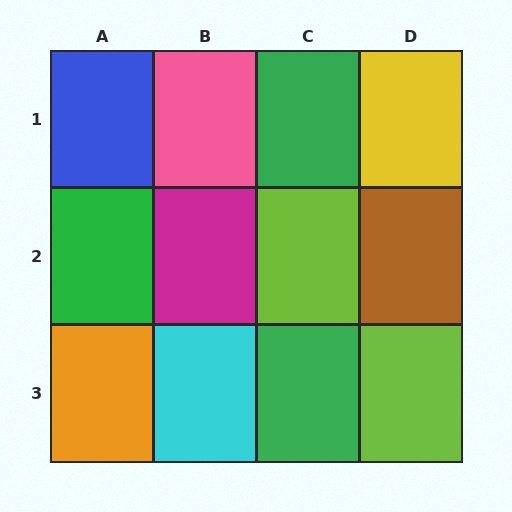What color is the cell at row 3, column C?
Green.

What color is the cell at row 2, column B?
Magenta.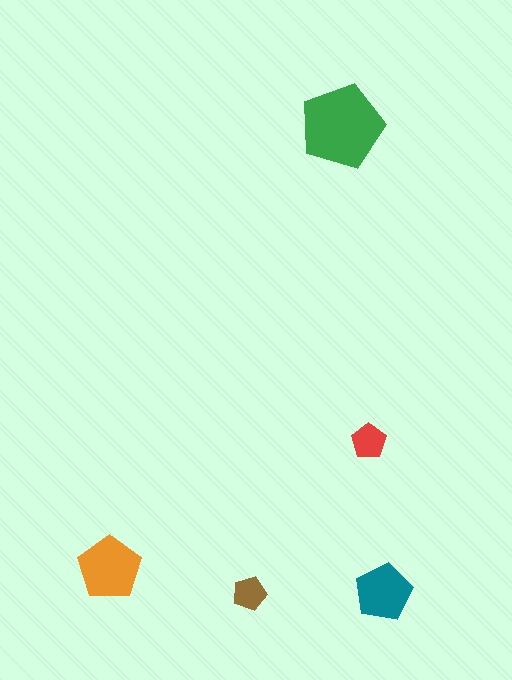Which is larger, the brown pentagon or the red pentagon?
The red one.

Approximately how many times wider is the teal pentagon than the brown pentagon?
About 1.5 times wider.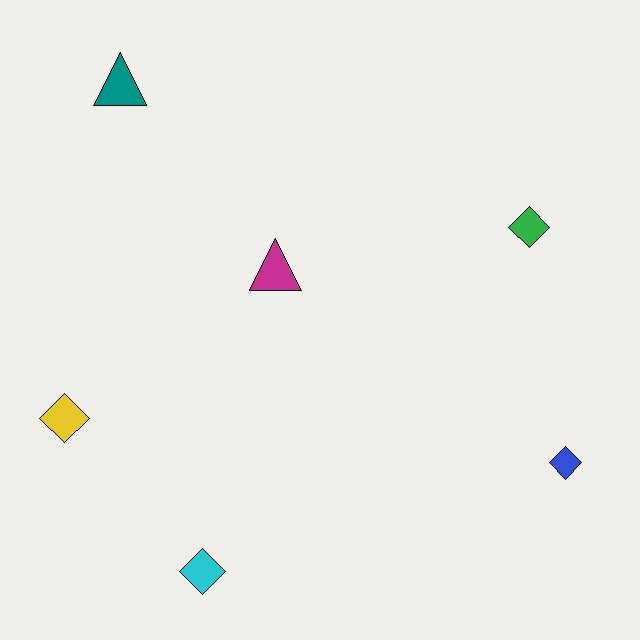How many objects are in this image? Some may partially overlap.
There are 6 objects.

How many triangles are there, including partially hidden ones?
There are 2 triangles.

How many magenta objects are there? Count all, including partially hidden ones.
There is 1 magenta object.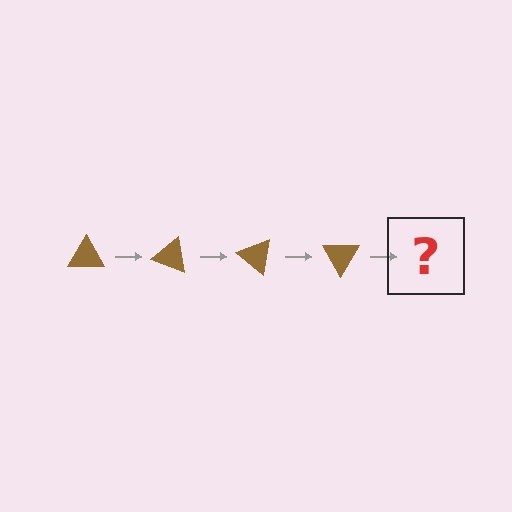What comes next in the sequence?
The next element should be a brown triangle rotated 80 degrees.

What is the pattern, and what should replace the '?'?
The pattern is that the triangle rotates 20 degrees each step. The '?' should be a brown triangle rotated 80 degrees.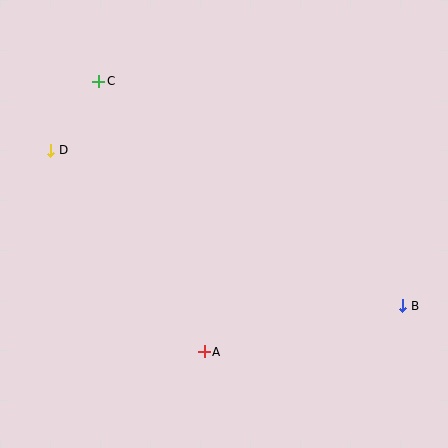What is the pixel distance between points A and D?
The distance between A and D is 253 pixels.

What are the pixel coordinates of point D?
Point D is at (51, 150).